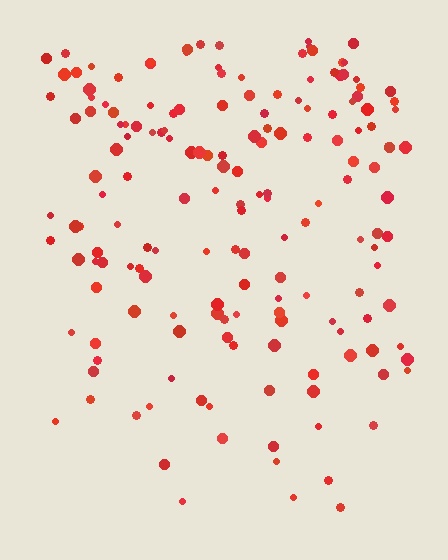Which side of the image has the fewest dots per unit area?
The bottom.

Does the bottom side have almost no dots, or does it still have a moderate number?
Still a moderate number, just noticeably fewer than the top.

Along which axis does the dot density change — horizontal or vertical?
Vertical.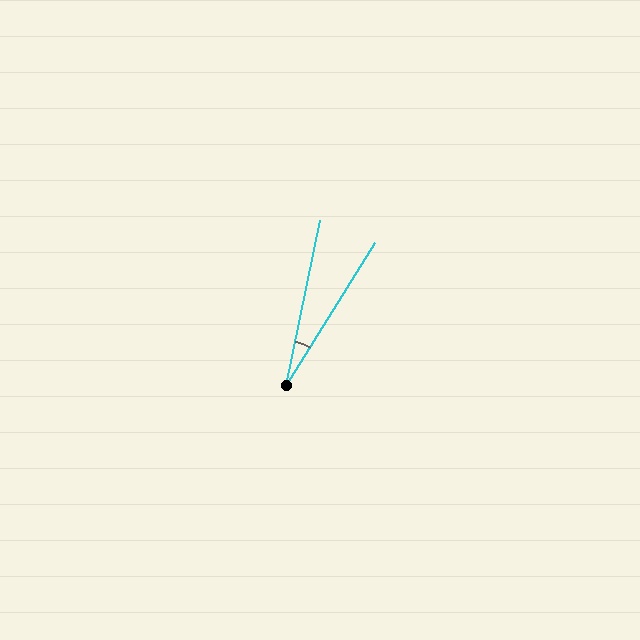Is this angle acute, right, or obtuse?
It is acute.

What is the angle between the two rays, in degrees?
Approximately 20 degrees.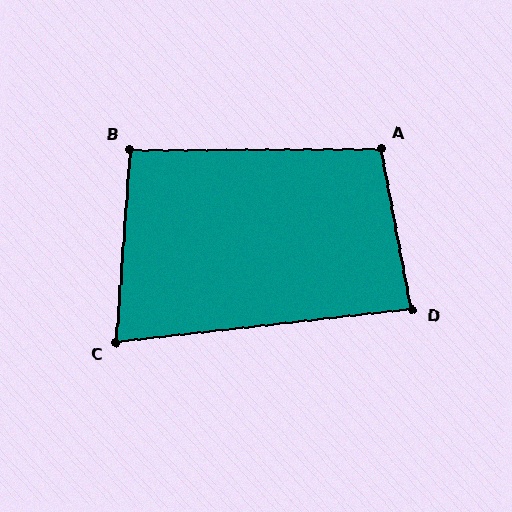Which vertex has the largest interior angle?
A, at approximately 101 degrees.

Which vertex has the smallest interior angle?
C, at approximately 79 degrees.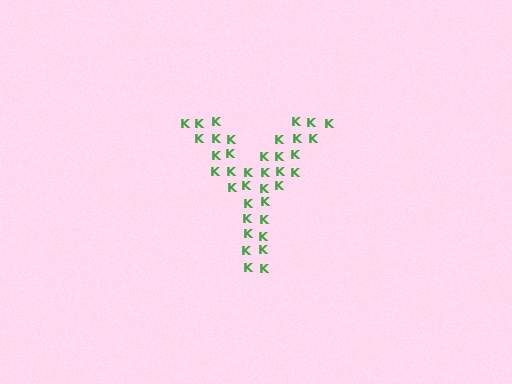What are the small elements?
The small elements are letter K's.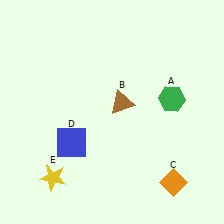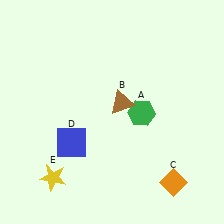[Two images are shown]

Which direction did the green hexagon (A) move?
The green hexagon (A) moved left.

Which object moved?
The green hexagon (A) moved left.